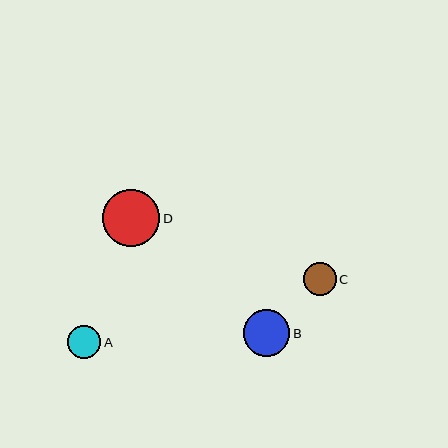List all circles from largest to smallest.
From largest to smallest: D, B, A, C.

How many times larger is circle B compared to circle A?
Circle B is approximately 1.4 times the size of circle A.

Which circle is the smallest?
Circle C is the smallest with a size of approximately 33 pixels.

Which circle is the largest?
Circle D is the largest with a size of approximately 57 pixels.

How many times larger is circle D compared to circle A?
Circle D is approximately 1.7 times the size of circle A.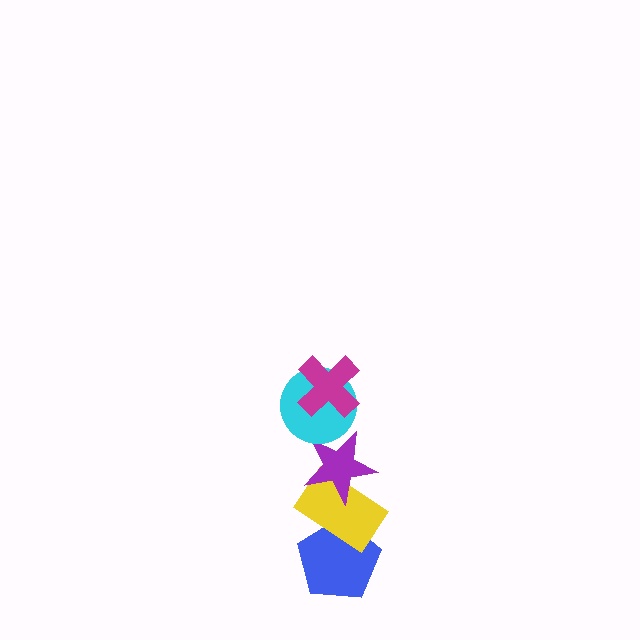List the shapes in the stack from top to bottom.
From top to bottom: the magenta cross, the cyan circle, the purple star, the yellow rectangle, the blue pentagon.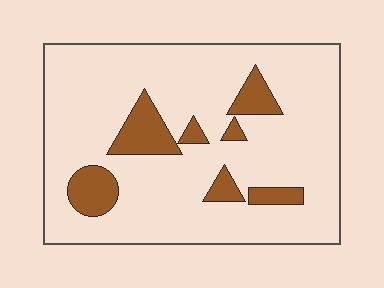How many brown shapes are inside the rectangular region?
7.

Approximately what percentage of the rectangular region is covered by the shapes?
Approximately 15%.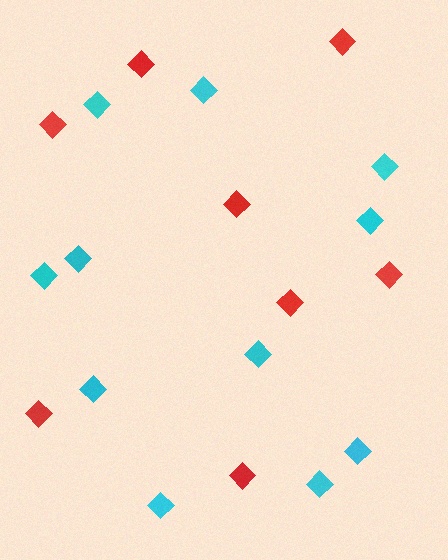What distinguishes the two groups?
There are 2 groups: one group of red diamonds (8) and one group of cyan diamonds (11).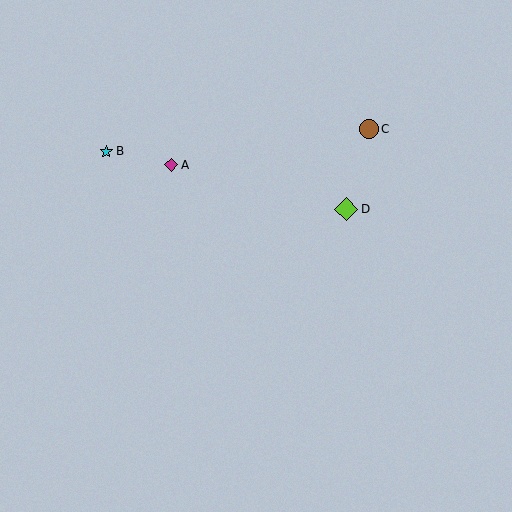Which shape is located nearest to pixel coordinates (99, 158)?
The cyan star (labeled B) at (106, 151) is nearest to that location.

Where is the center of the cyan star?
The center of the cyan star is at (106, 151).